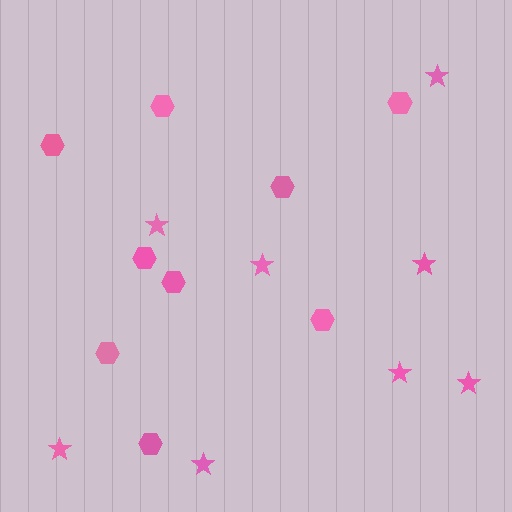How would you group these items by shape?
There are 2 groups: one group of stars (8) and one group of hexagons (9).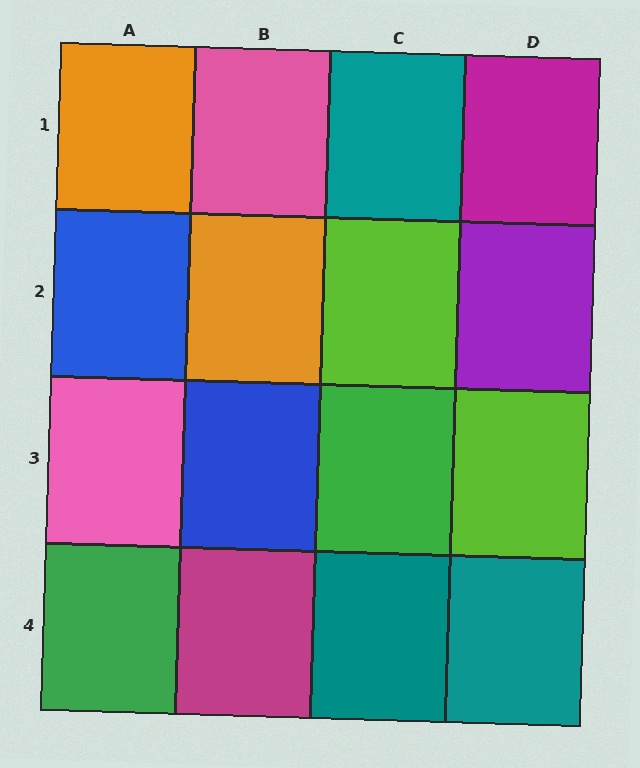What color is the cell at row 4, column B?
Magenta.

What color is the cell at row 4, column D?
Teal.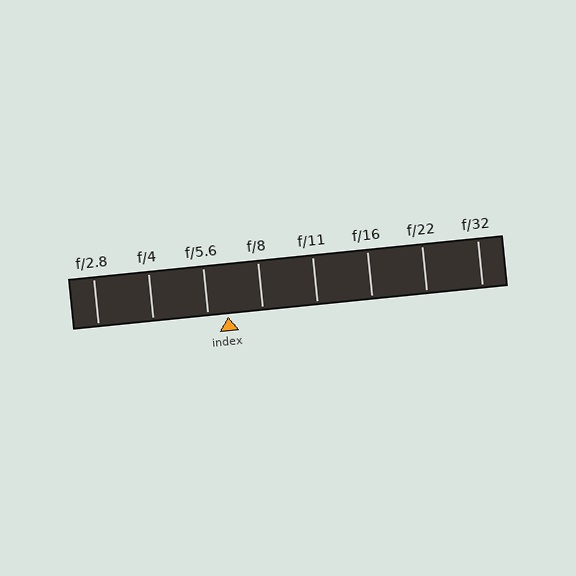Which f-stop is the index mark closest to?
The index mark is closest to f/5.6.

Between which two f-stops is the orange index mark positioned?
The index mark is between f/5.6 and f/8.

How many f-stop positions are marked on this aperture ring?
There are 8 f-stop positions marked.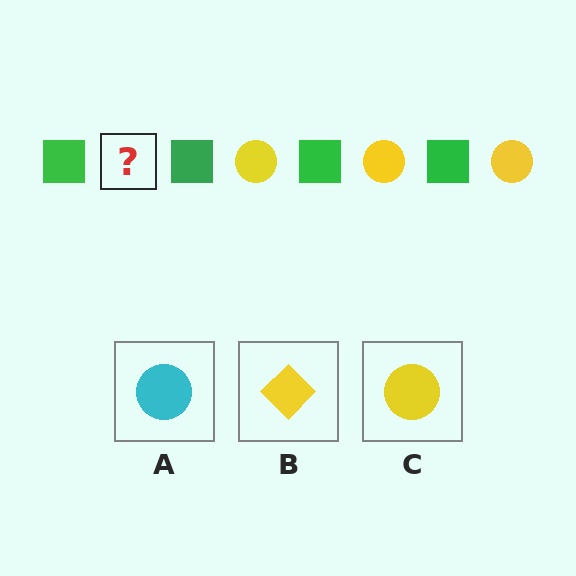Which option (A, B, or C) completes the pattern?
C.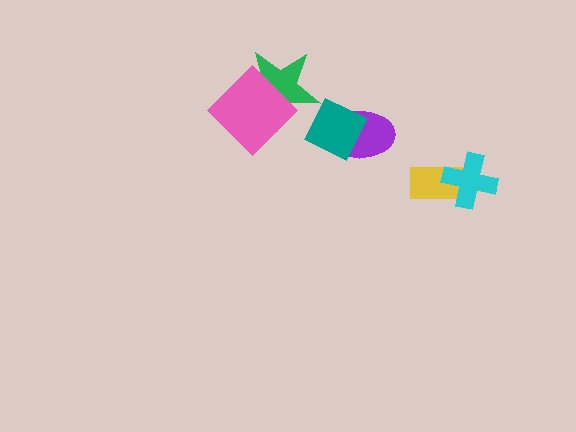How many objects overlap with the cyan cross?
1 object overlaps with the cyan cross.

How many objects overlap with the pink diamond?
1 object overlaps with the pink diamond.